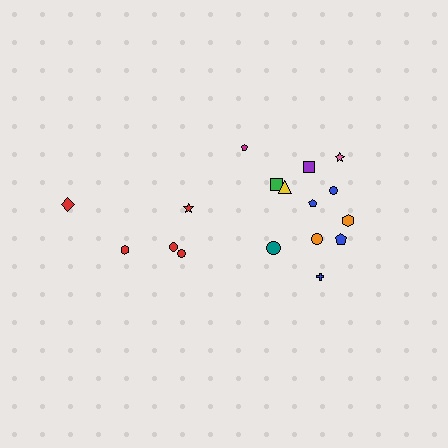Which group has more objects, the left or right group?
The right group.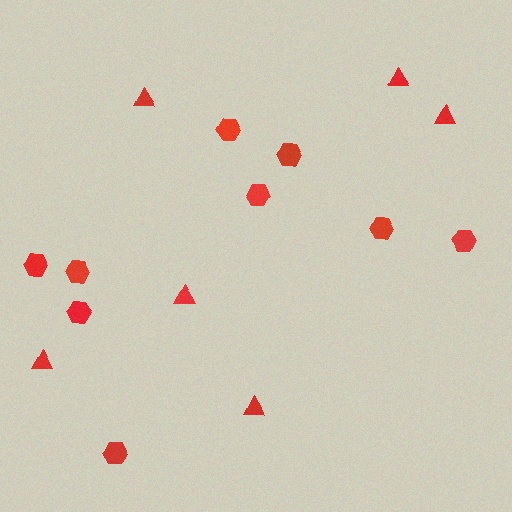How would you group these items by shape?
There are 2 groups: one group of hexagons (9) and one group of triangles (6).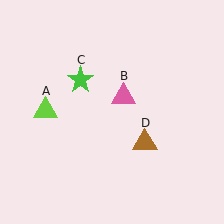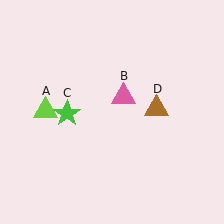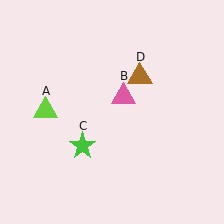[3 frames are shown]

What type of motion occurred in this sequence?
The green star (object C), brown triangle (object D) rotated counterclockwise around the center of the scene.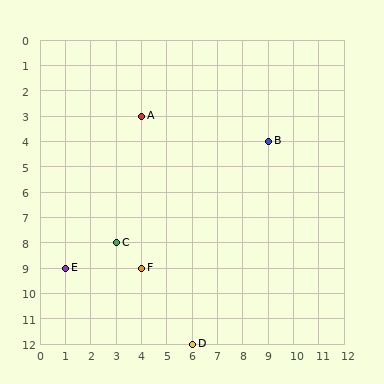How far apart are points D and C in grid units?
Points D and C are 3 columns and 4 rows apart (about 5.0 grid units diagonally).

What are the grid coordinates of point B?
Point B is at grid coordinates (9, 4).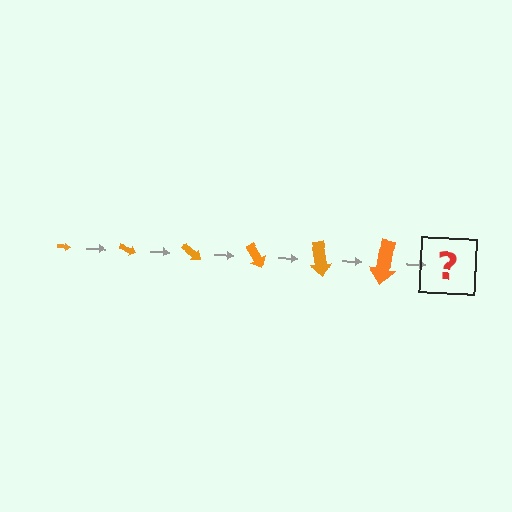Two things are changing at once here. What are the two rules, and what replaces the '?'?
The two rules are that the arrow grows larger each step and it rotates 20 degrees each step. The '?' should be an arrow, larger than the previous one and rotated 120 degrees from the start.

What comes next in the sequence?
The next element should be an arrow, larger than the previous one and rotated 120 degrees from the start.